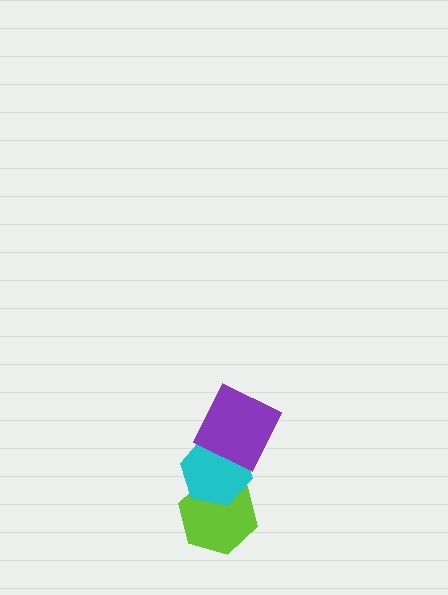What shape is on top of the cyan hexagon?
The purple square is on top of the cyan hexagon.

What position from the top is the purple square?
The purple square is 1st from the top.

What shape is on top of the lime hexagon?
The cyan hexagon is on top of the lime hexagon.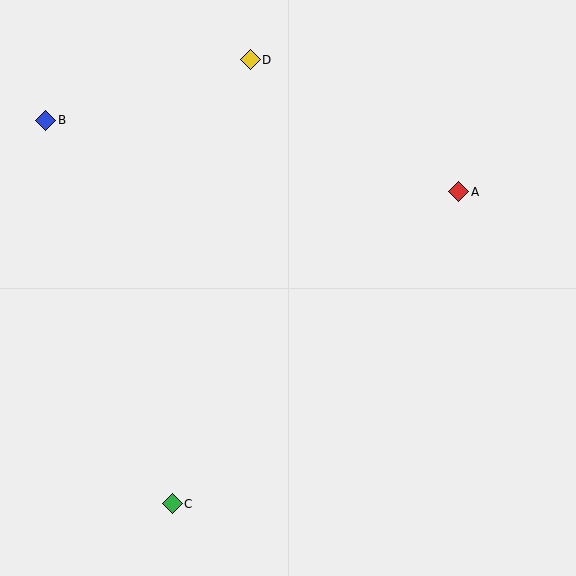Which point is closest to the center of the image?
Point A at (459, 192) is closest to the center.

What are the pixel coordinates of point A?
Point A is at (459, 192).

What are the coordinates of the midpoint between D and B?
The midpoint between D and B is at (148, 90).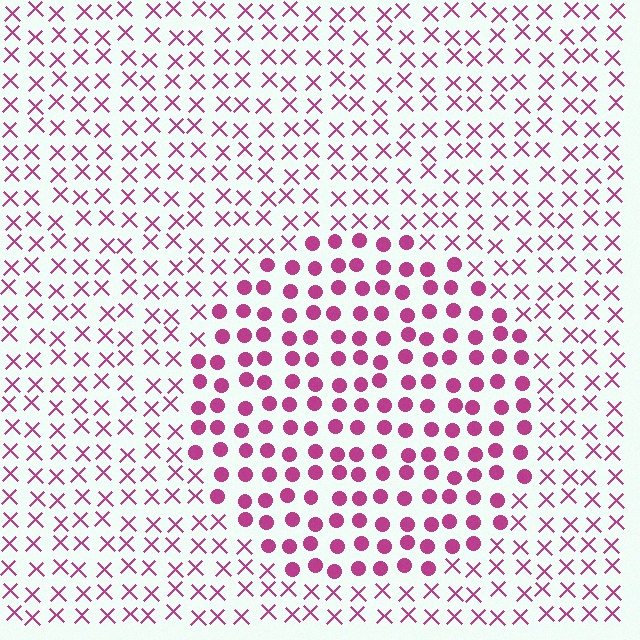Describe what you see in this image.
The image is filled with small magenta elements arranged in a uniform grid. A circle-shaped region contains circles, while the surrounding area contains X marks. The boundary is defined purely by the change in element shape.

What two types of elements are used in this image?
The image uses circles inside the circle region and X marks outside it.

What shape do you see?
I see a circle.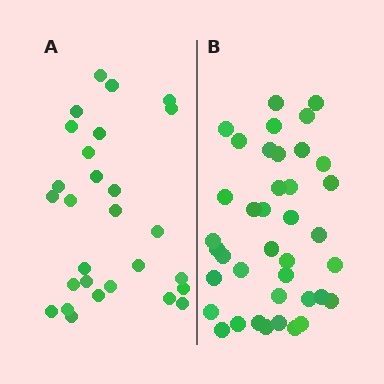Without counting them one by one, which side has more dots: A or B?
Region B (the right region) has more dots.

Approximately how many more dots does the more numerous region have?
Region B has roughly 12 or so more dots than region A.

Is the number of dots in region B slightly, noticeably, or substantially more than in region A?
Region B has noticeably more, but not dramatically so. The ratio is roughly 1.4 to 1.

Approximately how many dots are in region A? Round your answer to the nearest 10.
About 30 dots. (The exact count is 28, which rounds to 30.)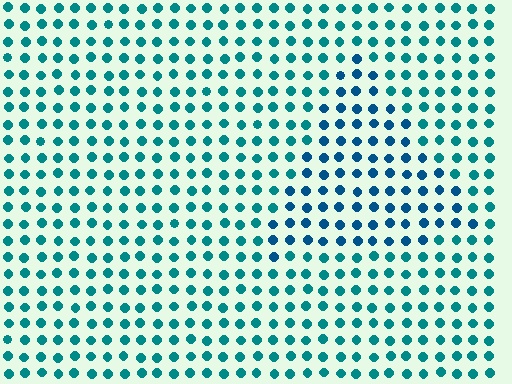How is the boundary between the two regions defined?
The boundary is defined purely by a slight shift in hue (about 25 degrees). Spacing, size, and orientation are identical on both sides.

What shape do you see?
I see a triangle.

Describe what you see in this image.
The image is filled with small teal elements in a uniform arrangement. A triangle-shaped region is visible where the elements are tinted to a slightly different hue, forming a subtle color boundary.